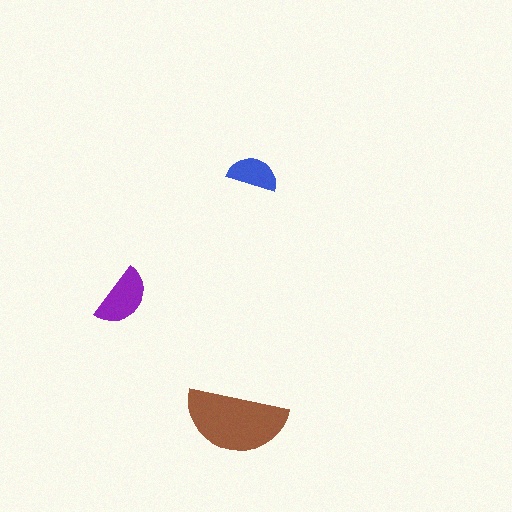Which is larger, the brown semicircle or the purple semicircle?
The brown one.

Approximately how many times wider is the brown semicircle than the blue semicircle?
About 2 times wider.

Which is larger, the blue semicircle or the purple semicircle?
The purple one.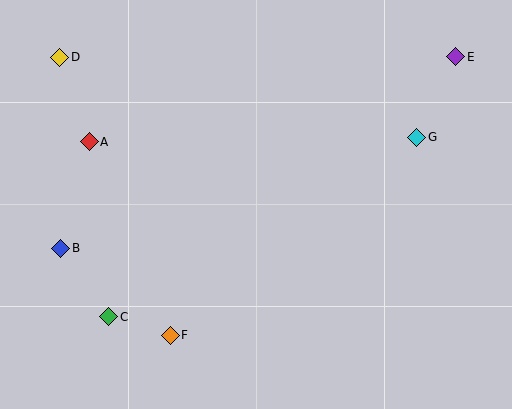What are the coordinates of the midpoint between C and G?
The midpoint between C and G is at (263, 227).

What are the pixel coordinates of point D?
Point D is at (60, 57).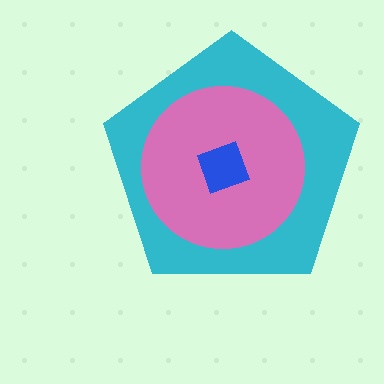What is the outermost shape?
The cyan pentagon.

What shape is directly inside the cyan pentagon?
The pink circle.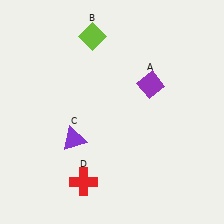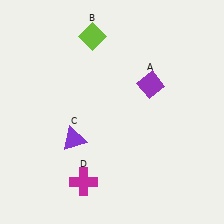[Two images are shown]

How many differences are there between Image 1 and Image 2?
There is 1 difference between the two images.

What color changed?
The cross (D) changed from red in Image 1 to magenta in Image 2.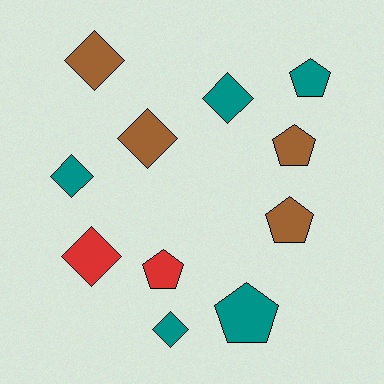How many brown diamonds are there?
There are 2 brown diamonds.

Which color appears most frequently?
Teal, with 5 objects.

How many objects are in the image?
There are 11 objects.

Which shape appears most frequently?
Diamond, with 6 objects.